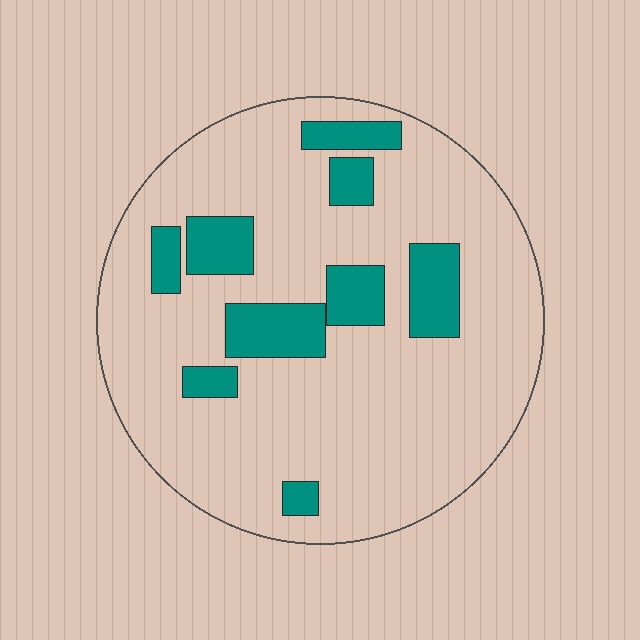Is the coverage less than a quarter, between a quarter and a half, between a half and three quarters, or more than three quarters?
Less than a quarter.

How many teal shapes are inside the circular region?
9.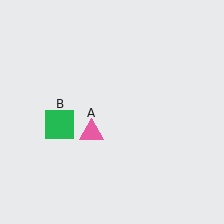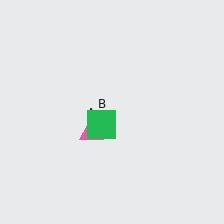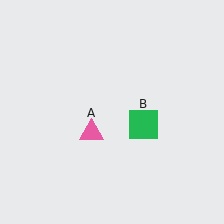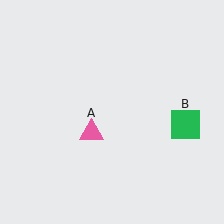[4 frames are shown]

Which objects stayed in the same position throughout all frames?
Pink triangle (object A) remained stationary.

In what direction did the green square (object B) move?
The green square (object B) moved right.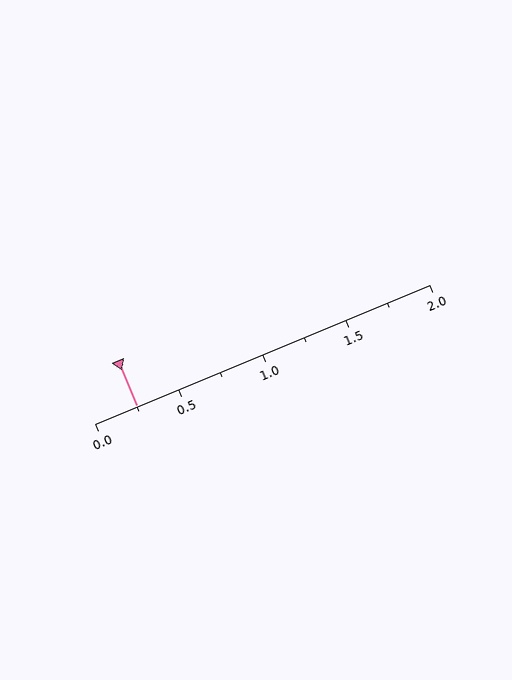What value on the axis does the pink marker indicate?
The marker indicates approximately 0.25.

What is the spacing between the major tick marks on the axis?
The major ticks are spaced 0.5 apart.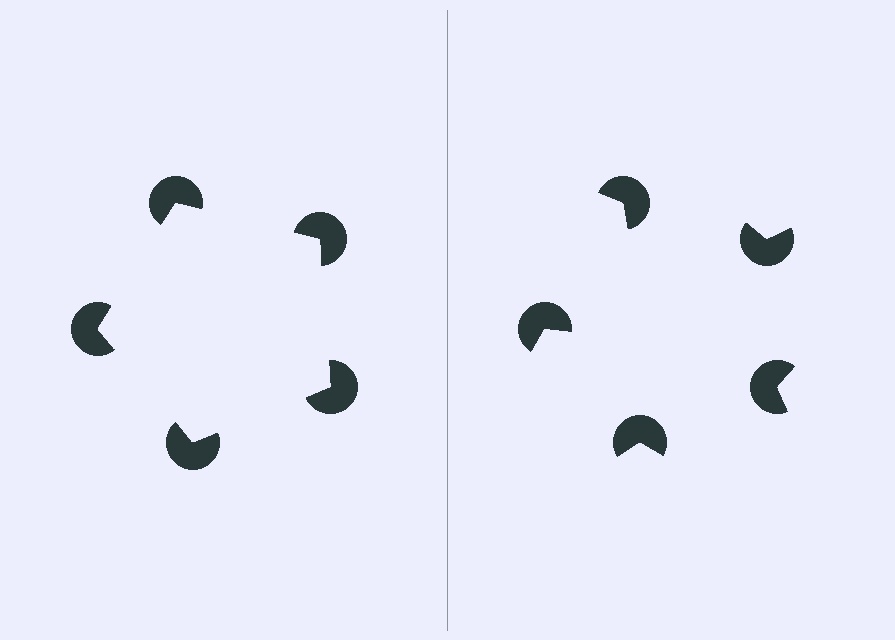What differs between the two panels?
The pac-man discs are positioned identically on both sides; only the wedge orientations differ. On the left they align to a pentagon; on the right they are misaligned.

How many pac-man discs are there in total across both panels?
10 — 5 on each side.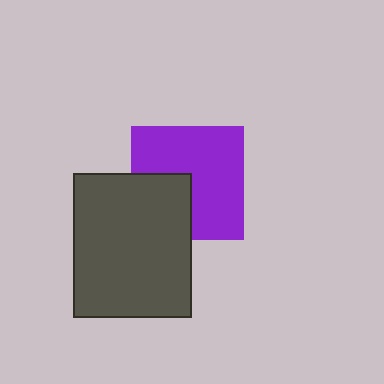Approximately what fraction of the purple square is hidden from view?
Roughly 31% of the purple square is hidden behind the dark gray rectangle.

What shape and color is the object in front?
The object in front is a dark gray rectangle.